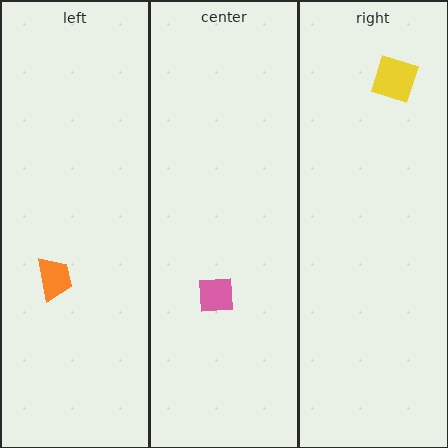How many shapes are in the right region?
1.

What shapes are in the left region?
The orange trapezoid.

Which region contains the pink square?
The center region.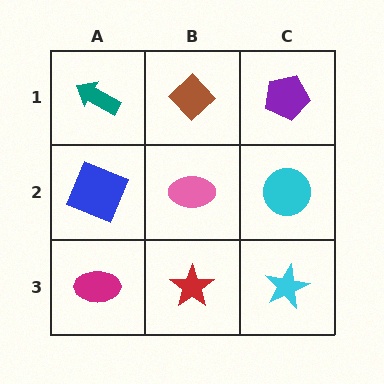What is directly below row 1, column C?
A cyan circle.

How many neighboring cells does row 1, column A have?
2.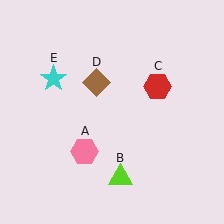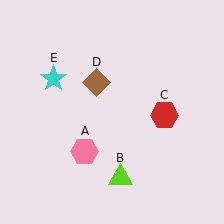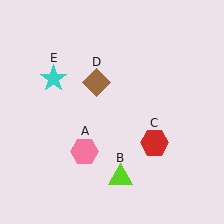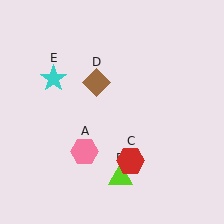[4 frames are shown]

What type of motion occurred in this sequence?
The red hexagon (object C) rotated clockwise around the center of the scene.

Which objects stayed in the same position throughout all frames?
Pink hexagon (object A) and lime triangle (object B) and brown diamond (object D) and cyan star (object E) remained stationary.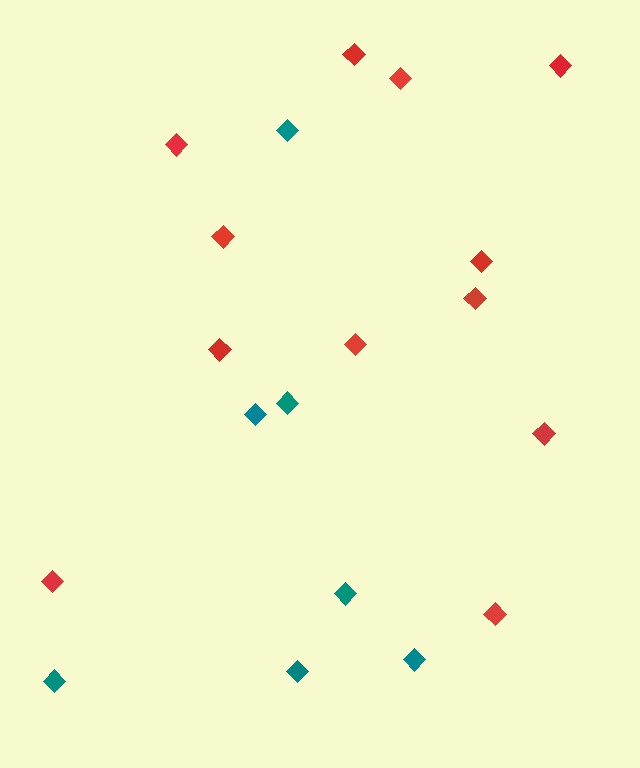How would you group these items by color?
There are 2 groups: one group of red diamonds (12) and one group of teal diamonds (7).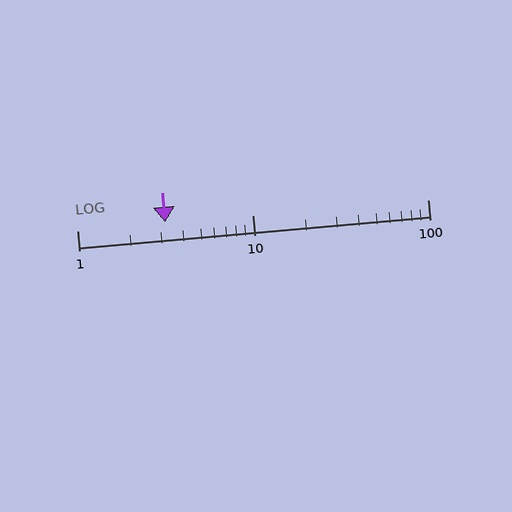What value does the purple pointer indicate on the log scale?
The pointer indicates approximately 3.2.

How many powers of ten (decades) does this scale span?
The scale spans 2 decades, from 1 to 100.